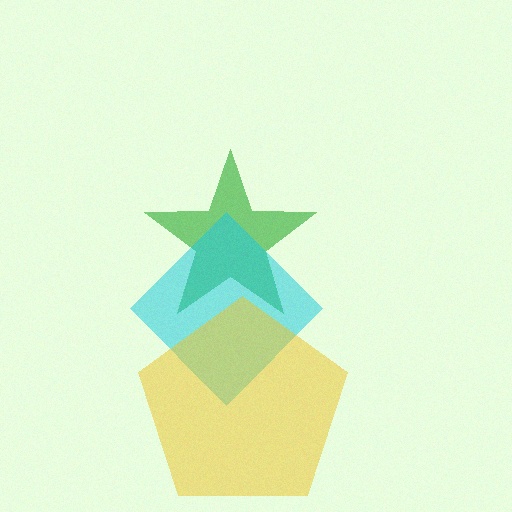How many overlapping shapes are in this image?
There are 3 overlapping shapes in the image.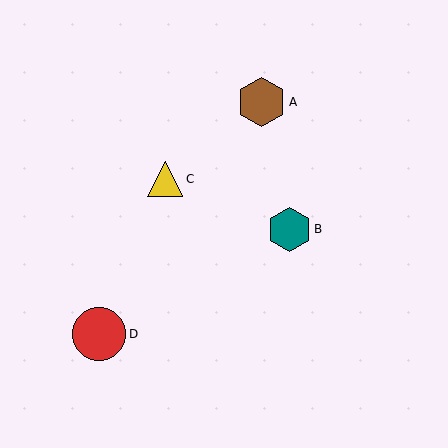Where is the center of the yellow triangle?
The center of the yellow triangle is at (165, 179).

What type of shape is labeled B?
Shape B is a teal hexagon.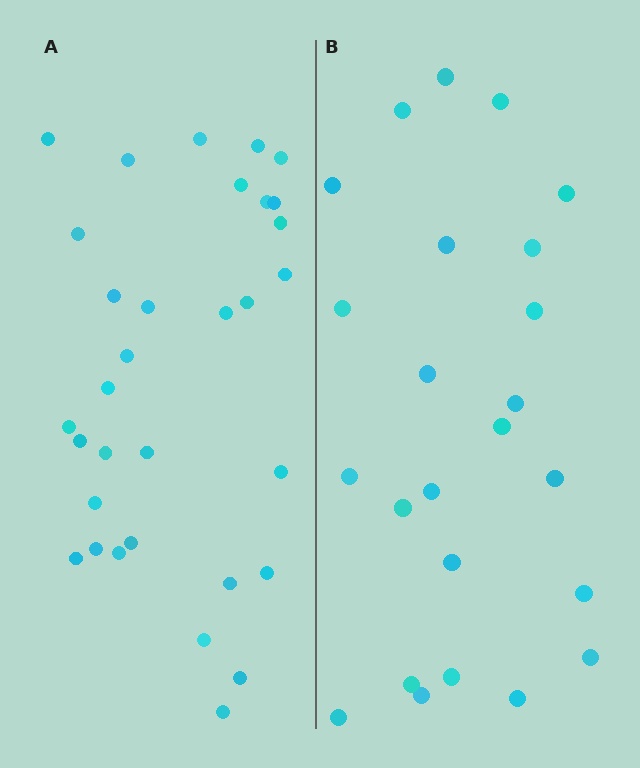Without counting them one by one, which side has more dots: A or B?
Region A (the left region) has more dots.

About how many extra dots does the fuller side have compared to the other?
Region A has roughly 8 or so more dots than region B.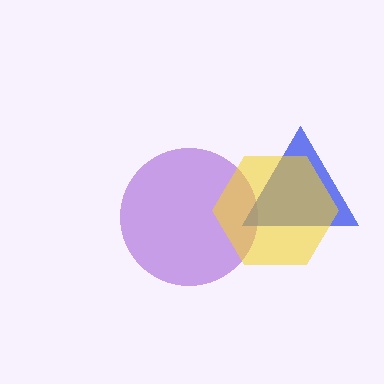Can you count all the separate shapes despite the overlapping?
Yes, there are 3 separate shapes.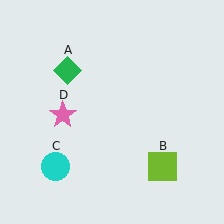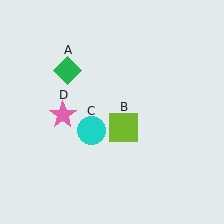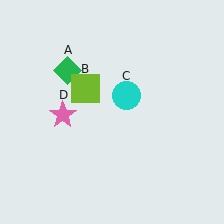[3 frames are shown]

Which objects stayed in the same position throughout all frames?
Green diamond (object A) and pink star (object D) remained stationary.